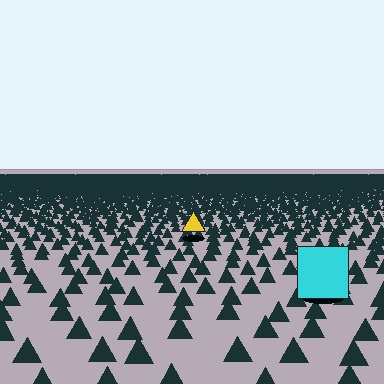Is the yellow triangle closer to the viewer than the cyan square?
No. The cyan square is closer — you can tell from the texture gradient: the ground texture is coarser near it.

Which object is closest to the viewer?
The cyan square is closest. The texture marks near it are larger and more spread out.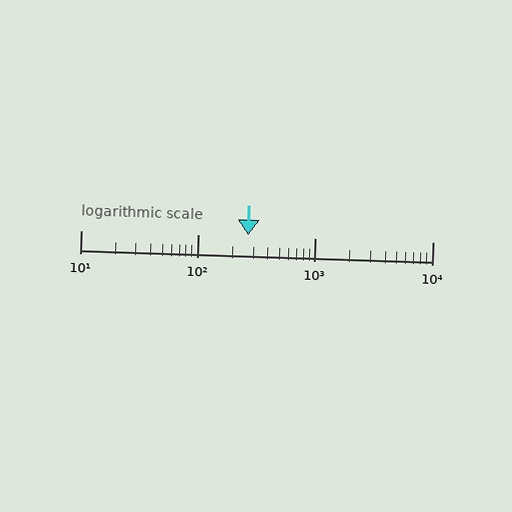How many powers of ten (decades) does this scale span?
The scale spans 3 decades, from 10 to 10000.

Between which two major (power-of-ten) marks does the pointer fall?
The pointer is between 100 and 1000.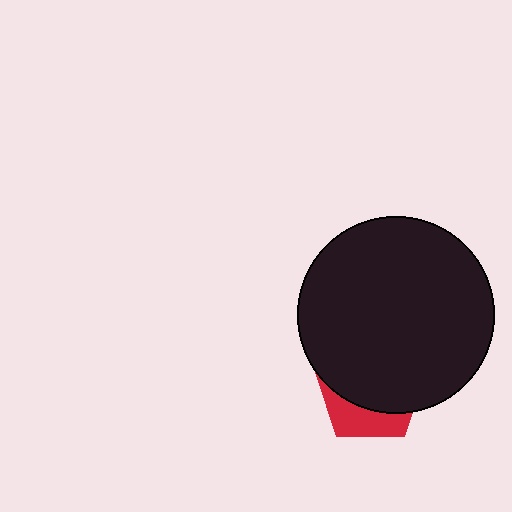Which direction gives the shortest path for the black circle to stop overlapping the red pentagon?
Moving up gives the shortest separation.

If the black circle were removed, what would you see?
You would see the complete red pentagon.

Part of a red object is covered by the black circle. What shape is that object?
It is a pentagon.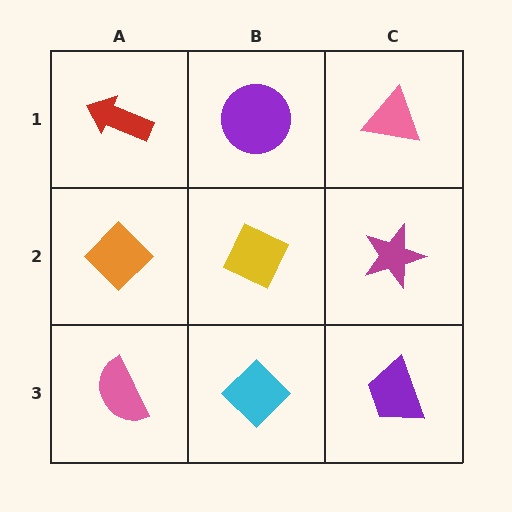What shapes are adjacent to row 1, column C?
A magenta star (row 2, column C), a purple circle (row 1, column B).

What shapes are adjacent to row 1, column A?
An orange diamond (row 2, column A), a purple circle (row 1, column B).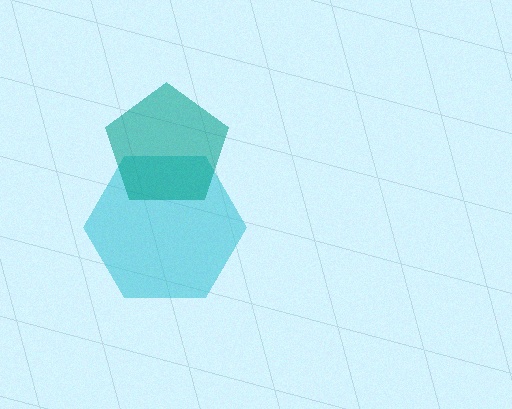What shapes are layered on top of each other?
The layered shapes are: a cyan hexagon, a teal pentagon.